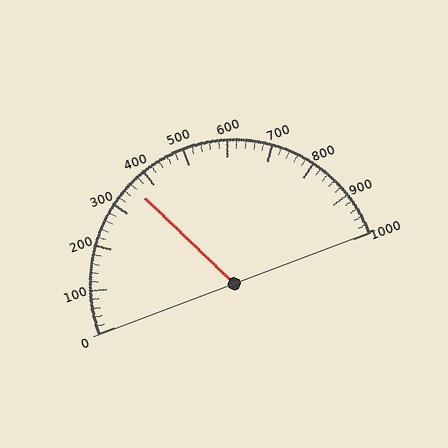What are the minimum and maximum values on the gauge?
The gauge ranges from 0 to 1000.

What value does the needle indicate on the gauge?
The needle indicates approximately 360.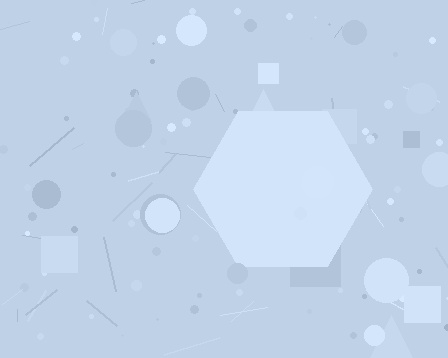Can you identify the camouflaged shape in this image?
The camouflaged shape is a hexagon.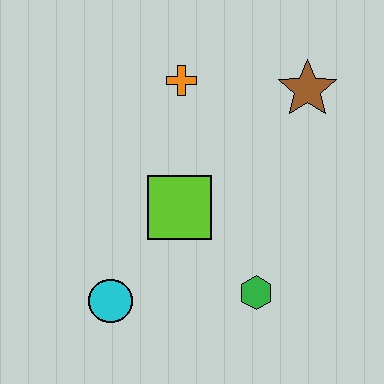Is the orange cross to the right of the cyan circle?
Yes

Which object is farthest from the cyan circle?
The brown star is farthest from the cyan circle.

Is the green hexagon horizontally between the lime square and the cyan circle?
No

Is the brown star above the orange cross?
No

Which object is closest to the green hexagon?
The lime square is closest to the green hexagon.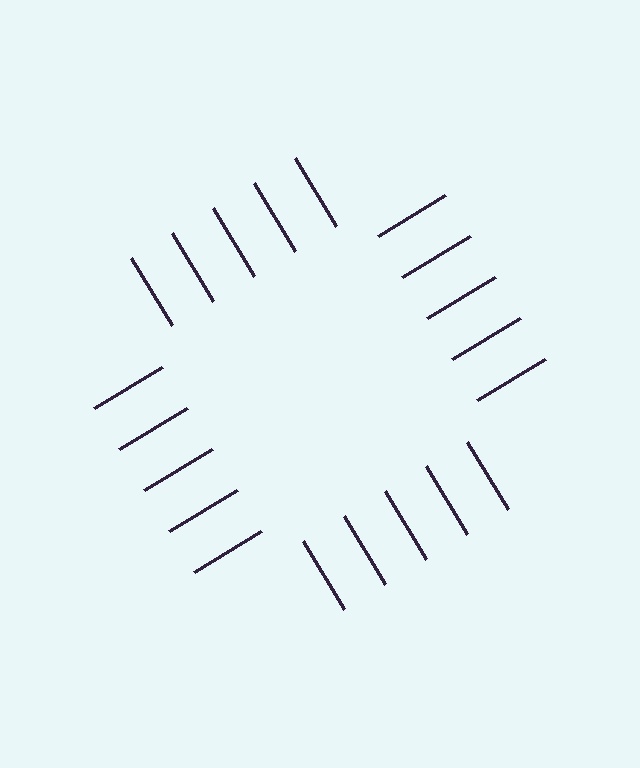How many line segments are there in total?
20 — 5 along each of the 4 edges.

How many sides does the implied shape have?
4 sides — the line-ends trace a square.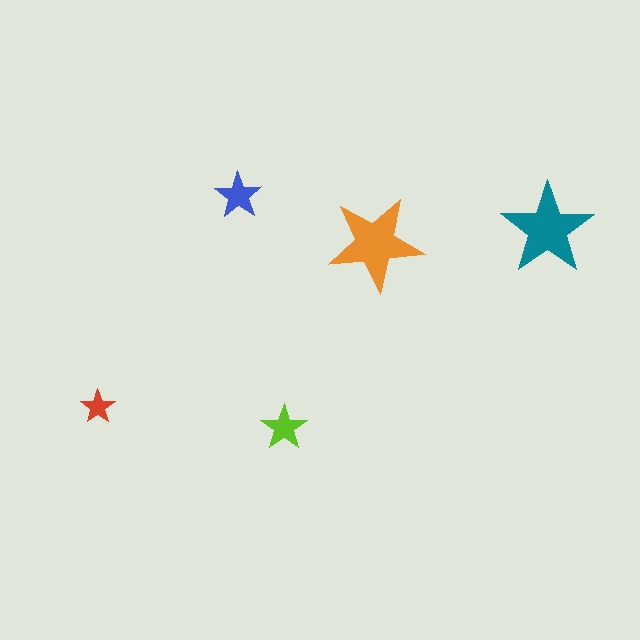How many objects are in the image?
There are 5 objects in the image.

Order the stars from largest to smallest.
the orange one, the teal one, the blue one, the lime one, the red one.